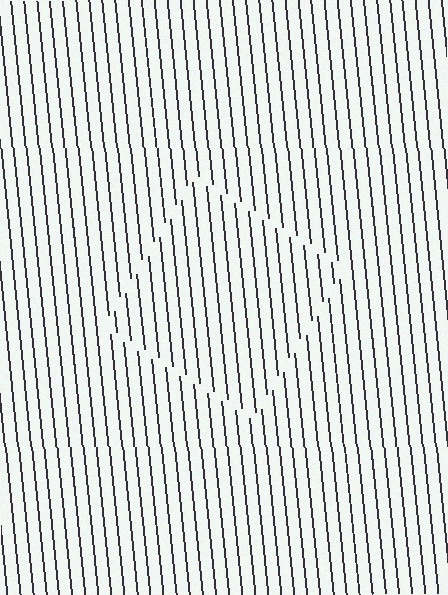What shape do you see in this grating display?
An illusory square. The interior of the shape contains the same grating, shifted by half a period — the contour is defined by the phase discontinuity where line-ends from the inner and outer gratings abut.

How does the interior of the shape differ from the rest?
The interior of the shape contains the same grating, shifted by half a period — the contour is defined by the phase discontinuity where line-ends from the inner and outer gratings abut.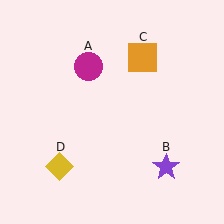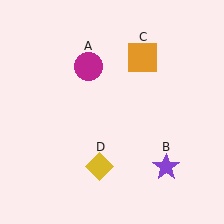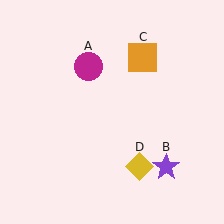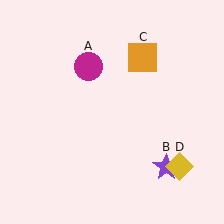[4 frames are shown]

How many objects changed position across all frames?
1 object changed position: yellow diamond (object D).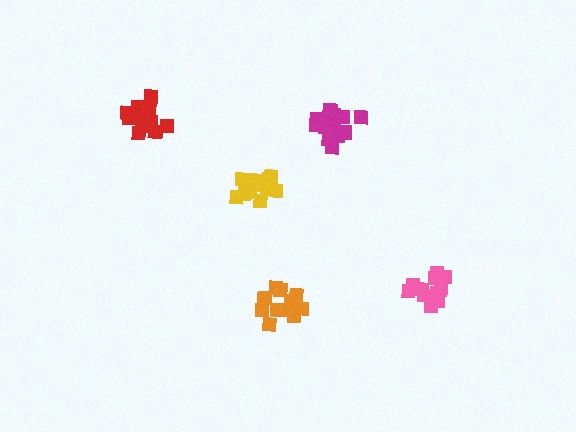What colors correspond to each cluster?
The clusters are colored: red, magenta, pink, orange, yellow.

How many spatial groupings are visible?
There are 5 spatial groupings.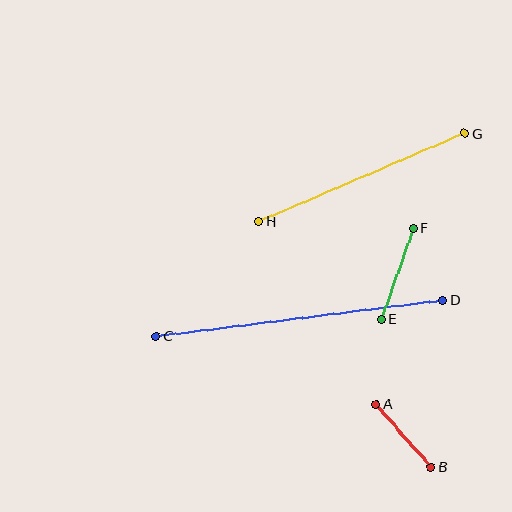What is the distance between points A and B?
The distance is approximately 83 pixels.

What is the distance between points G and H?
The distance is approximately 224 pixels.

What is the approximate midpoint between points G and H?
The midpoint is at approximately (362, 177) pixels.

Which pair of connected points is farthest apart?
Points C and D are farthest apart.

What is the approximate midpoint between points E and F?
The midpoint is at approximately (397, 274) pixels.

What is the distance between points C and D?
The distance is approximately 289 pixels.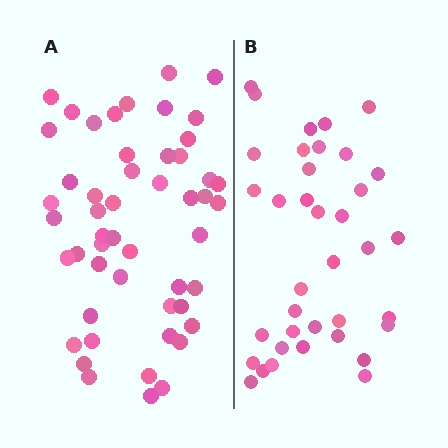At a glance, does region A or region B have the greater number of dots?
Region A (the left region) has more dots.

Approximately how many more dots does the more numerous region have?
Region A has approximately 15 more dots than region B.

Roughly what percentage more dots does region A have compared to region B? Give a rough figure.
About 40% more.